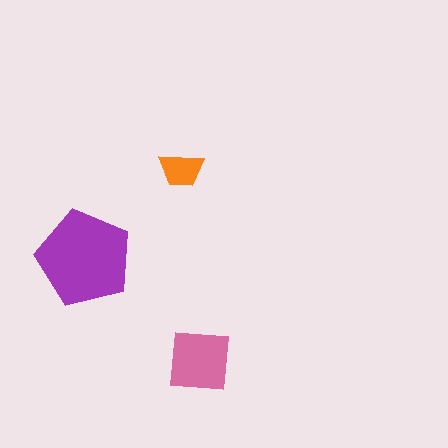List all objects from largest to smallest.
The purple pentagon, the pink square, the orange trapezoid.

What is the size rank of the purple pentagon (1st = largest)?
1st.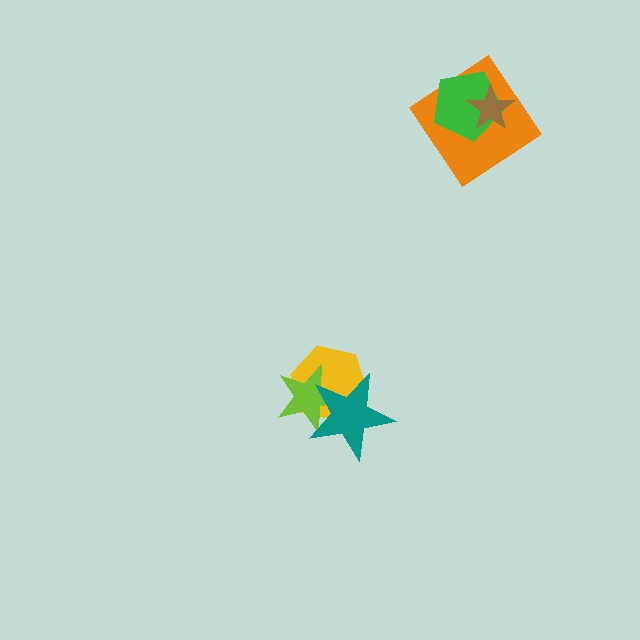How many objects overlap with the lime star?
2 objects overlap with the lime star.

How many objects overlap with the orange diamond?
2 objects overlap with the orange diamond.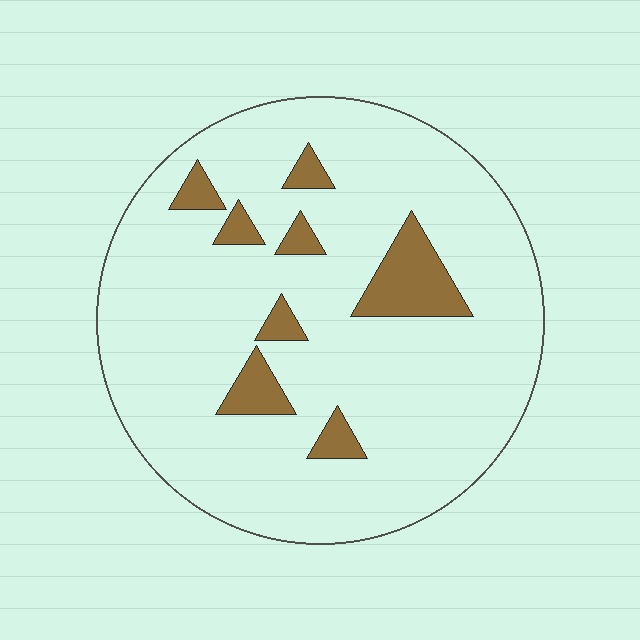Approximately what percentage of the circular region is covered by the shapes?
Approximately 10%.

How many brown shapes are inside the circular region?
8.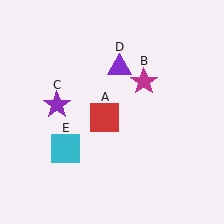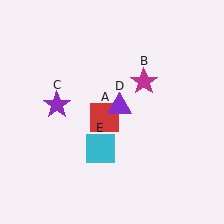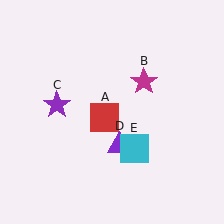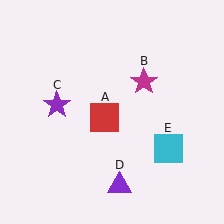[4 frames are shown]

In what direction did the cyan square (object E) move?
The cyan square (object E) moved right.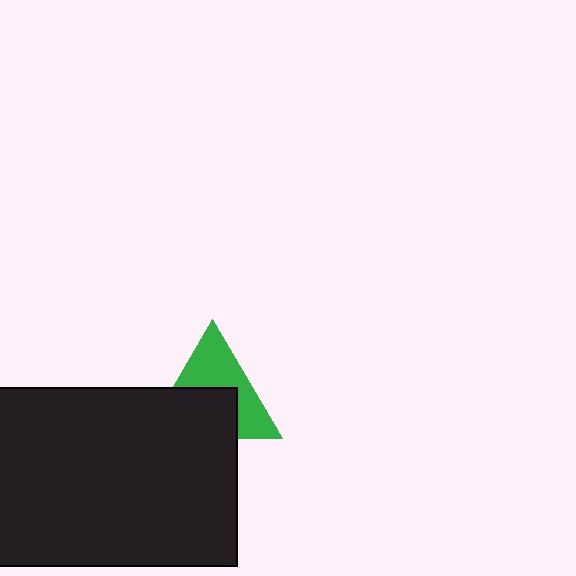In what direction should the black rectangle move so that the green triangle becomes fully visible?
The black rectangle should move down. That is the shortest direction to clear the overlap and leave the green triangle fully visible.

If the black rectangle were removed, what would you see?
You would see the complete green triangle.